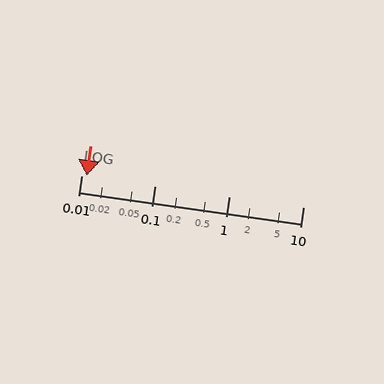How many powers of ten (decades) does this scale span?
The scale spans 3 decades, from 0.01 to 10.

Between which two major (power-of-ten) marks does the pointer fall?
The pointer is between 0.01 and 0.1.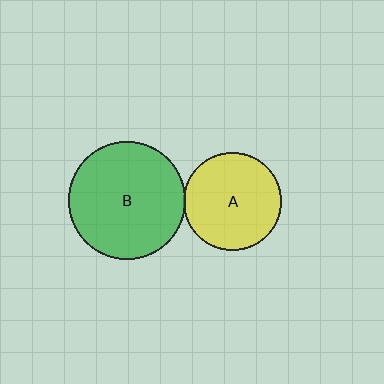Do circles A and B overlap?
Yes.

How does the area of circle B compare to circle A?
Approximately 1.4 times.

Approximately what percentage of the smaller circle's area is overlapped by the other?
Approximately 5%.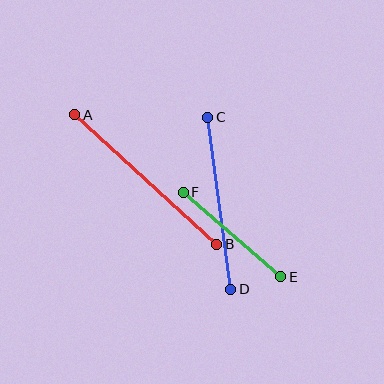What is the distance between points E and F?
The distance is approximately 129 pixels.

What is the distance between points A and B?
The distance is approximately 192 pixels.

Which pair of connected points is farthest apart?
Points A and B are farthest apart.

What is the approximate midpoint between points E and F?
The midpoint is at approximately (232, 234) pixels.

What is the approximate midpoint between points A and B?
The midpoint is at approximately (146, 180) pixels.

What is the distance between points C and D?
The distance is approximately 174 pixels.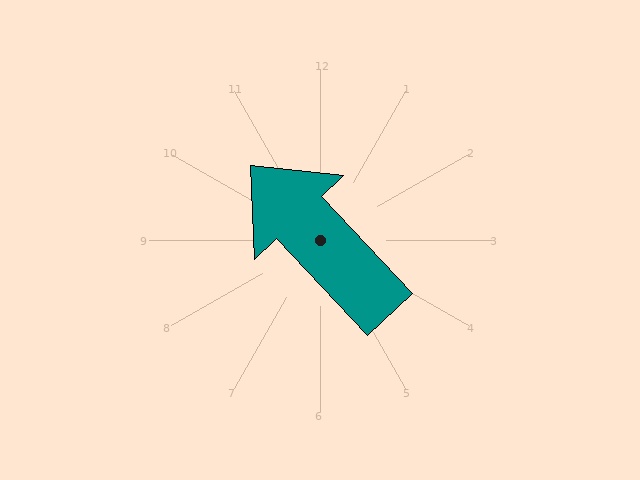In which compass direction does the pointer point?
Northwest.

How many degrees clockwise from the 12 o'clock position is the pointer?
Approximately 317 degrees.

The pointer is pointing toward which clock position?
Roughly 11 o'clock.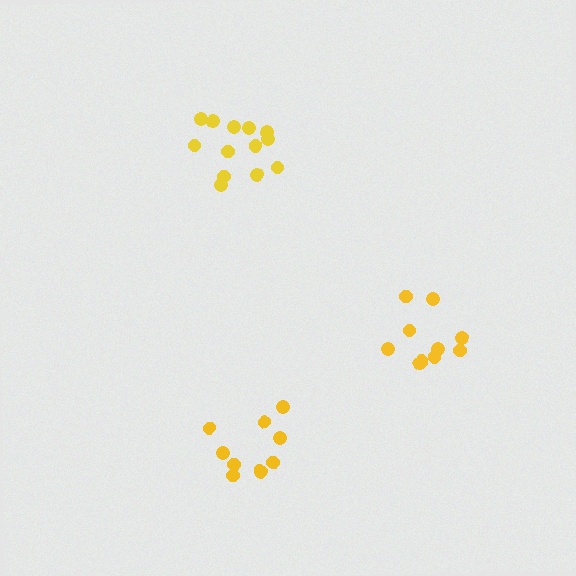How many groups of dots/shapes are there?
There are 3 groups.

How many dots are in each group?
Group 1: 10 dots, Group 2: 10 dots, Group 3: 13 dots (33 total).